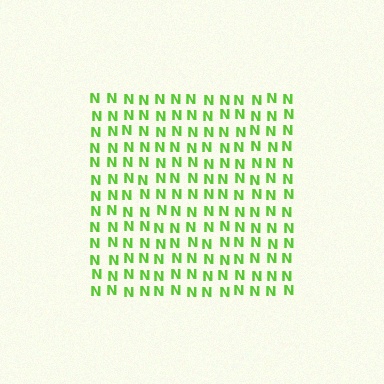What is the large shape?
The large shape is a square.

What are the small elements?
The small elements are letter N's.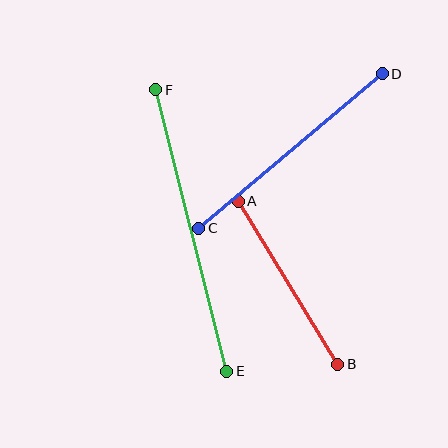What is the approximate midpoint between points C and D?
The midpoint is at approximately (291, 151) pixels.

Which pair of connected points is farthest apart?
Points E and F are farthest apart.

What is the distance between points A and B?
The distance is approximately 191 pixels.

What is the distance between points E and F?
The distance is approximately 291 pixels.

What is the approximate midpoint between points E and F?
The midpoint is at approximately (191, 231) pixels.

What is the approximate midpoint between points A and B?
The midpoint is at approximately (288, 283) pixels.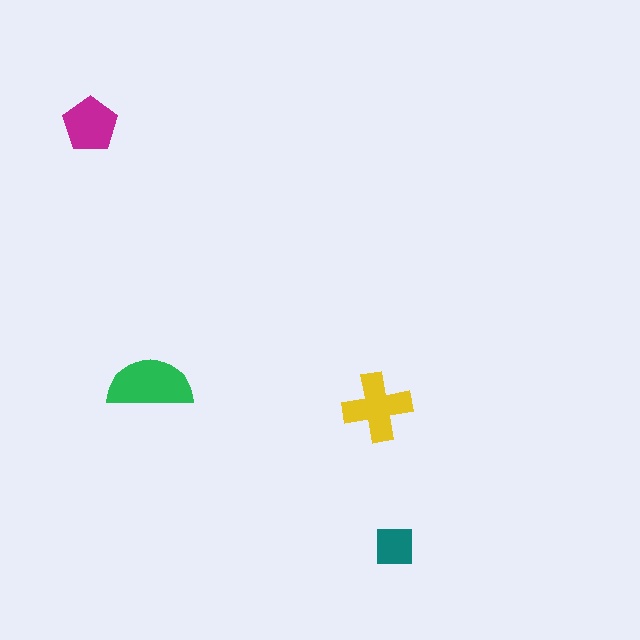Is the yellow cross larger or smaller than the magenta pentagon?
Larger.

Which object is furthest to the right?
The teal square is rightmost.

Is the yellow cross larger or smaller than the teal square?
Larger.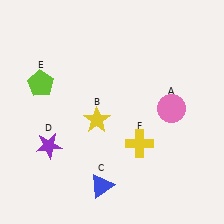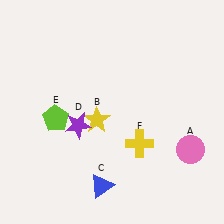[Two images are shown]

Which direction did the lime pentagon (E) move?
The lime pentagon (E) moved down.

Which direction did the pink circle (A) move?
The pink circle (A) moved down.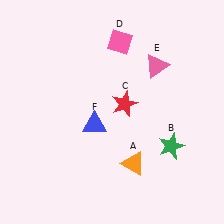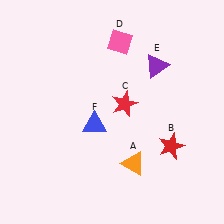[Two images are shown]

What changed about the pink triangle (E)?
In Image 1, E is pink. In Image 2, it changed to purple.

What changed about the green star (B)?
In Image 1, B is green. In Image 2, it changed to red.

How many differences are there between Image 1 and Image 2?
There are 2 differences between the two images.